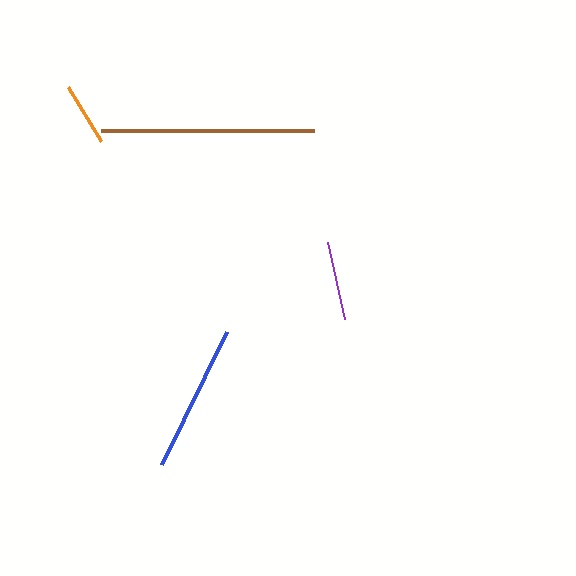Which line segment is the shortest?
The orange line is the shortest at approximately 63 pixels.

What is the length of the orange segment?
The orange segment is approximately 63 pixels long.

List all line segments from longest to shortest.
From longest to shortest: brown, blue, purple, orange.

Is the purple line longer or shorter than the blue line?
The blue line is longer than the purple line.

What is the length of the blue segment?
The blue segment is approximately 148 pixels long.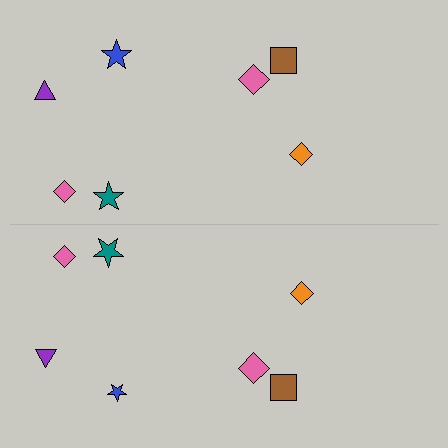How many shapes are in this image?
There are 14 shapes in this image.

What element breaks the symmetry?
The blue star on the bottom side has a different size than its mirror counterpart.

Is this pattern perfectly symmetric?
No, the pattern is not perfectly symmetric. The blue star on the bottom side has a different size than its mirror counterpart.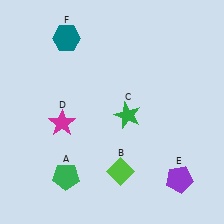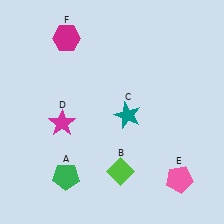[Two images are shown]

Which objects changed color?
C changed from green to teal. E changed from purple to pink. F changed from teal to magenta.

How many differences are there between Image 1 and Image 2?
There are 3 differences between the two images.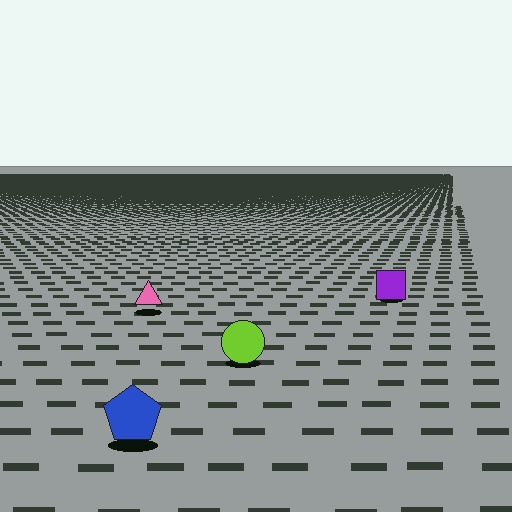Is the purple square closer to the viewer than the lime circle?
No. The lime circle is closer — you can tell from the texture gradient: the ground texture is coarser near it.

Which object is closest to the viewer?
The blue pentagon is closest. The texture marks near it are larger and more spread out.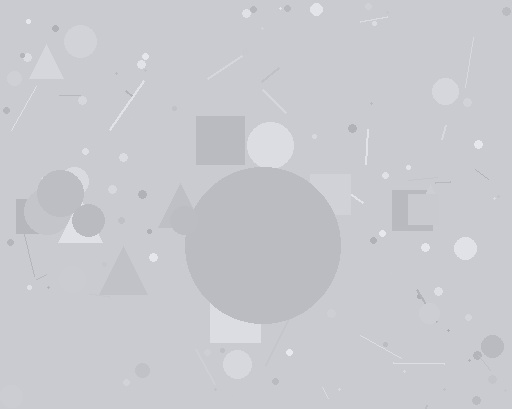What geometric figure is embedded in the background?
A circle is embedded in the background.